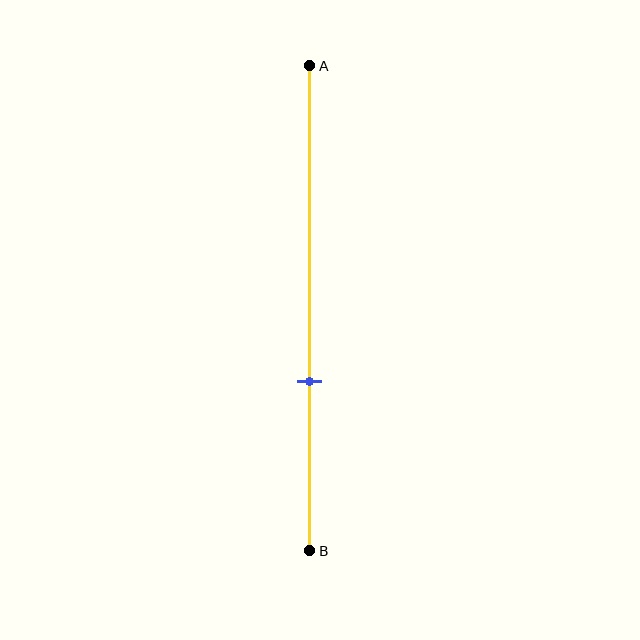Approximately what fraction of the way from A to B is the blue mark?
The blue mark is approximately 65% of the way from A to B.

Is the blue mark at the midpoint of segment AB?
No, the mark is at about 65% from A, not at the 50% midpoint.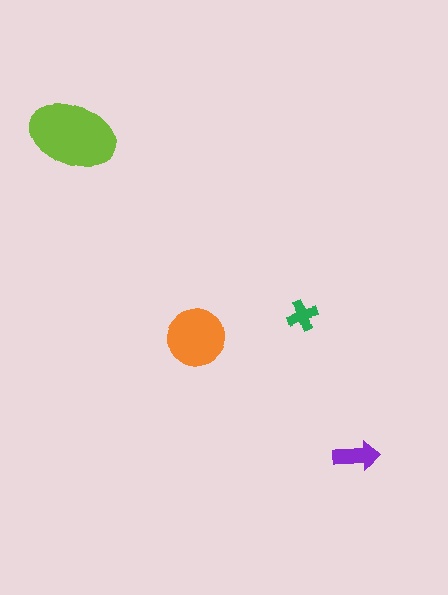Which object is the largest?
The lime ellipse.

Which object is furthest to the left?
The lime ellipse is leftmost.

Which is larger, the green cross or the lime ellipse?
The lime ellipse.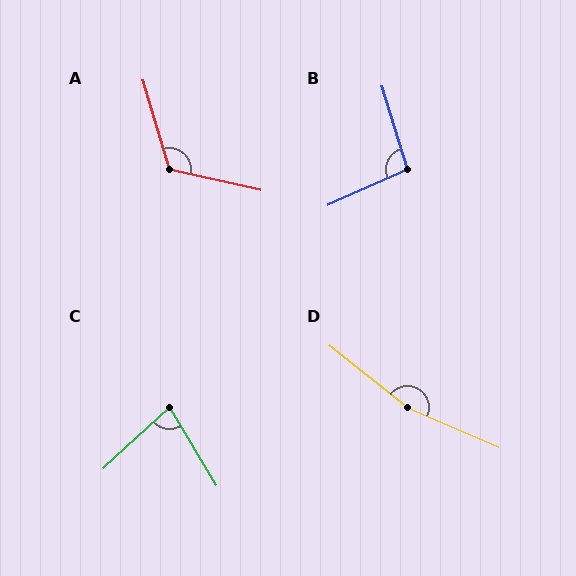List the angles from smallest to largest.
C (78°), B (97°), A (119°), D (165°).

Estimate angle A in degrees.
Approximately 119 degrees.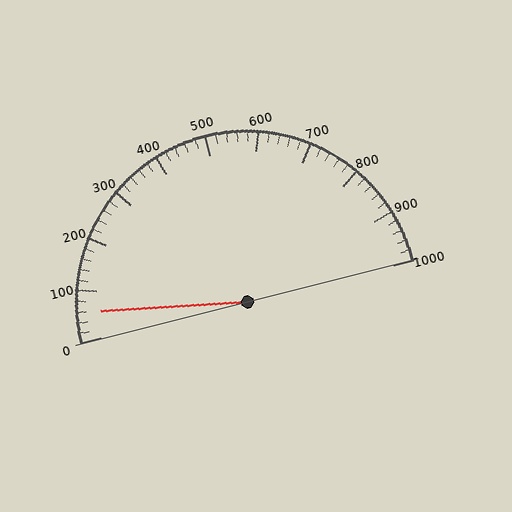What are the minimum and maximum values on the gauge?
The gauge ranges from 0 to 1000.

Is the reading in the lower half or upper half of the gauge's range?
The reading is in the lower half of the range (0 to 1000).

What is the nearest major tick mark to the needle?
The nearest major tick mark is 100.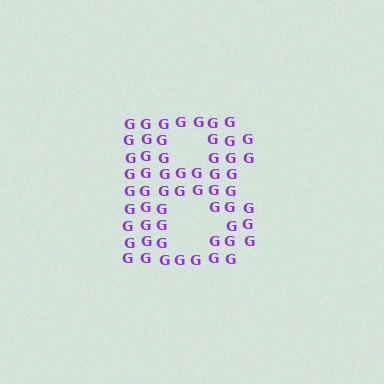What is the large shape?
The large shape is the letter B.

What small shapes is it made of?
It is made of small letter G's.